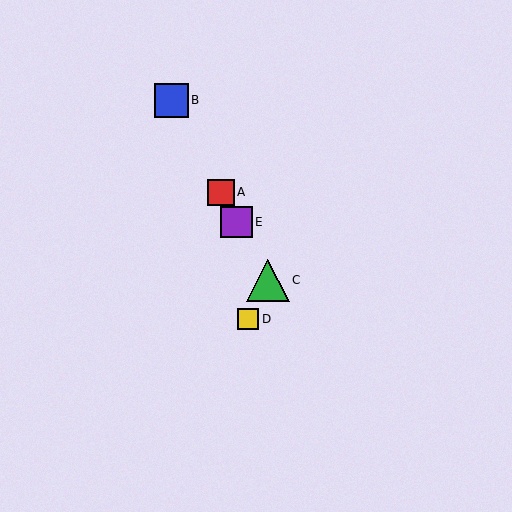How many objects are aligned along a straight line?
4 objects (A, B, C, E) are aligned along a straight line.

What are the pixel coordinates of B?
Object B is at (171, 100).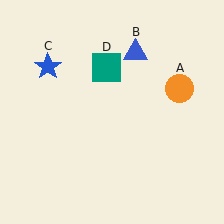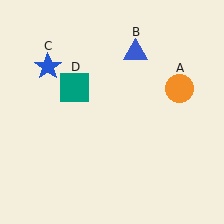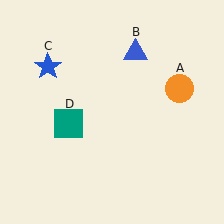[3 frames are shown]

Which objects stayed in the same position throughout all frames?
Orange circle (object A) and blue triangle (object B) and blue star (object C) remained stationary.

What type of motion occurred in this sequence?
The teal square (object D) rotated counterclockwise around the center of the scene.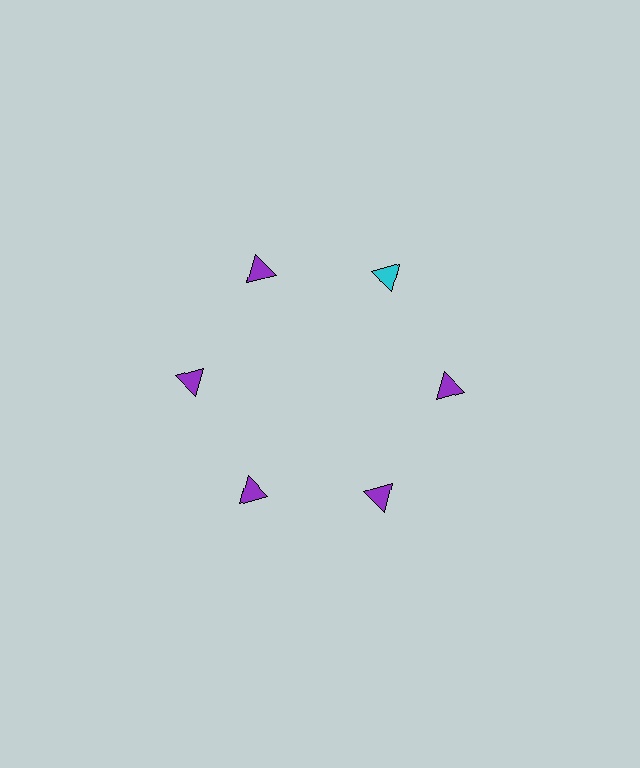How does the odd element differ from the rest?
It has a different color: cyan instead of purple.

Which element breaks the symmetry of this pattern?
The cyan triangle at roughly the 1 o'clock position breaks the symmetry. All other shapes are purple triangles.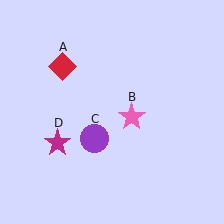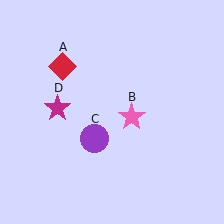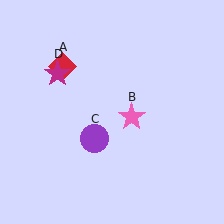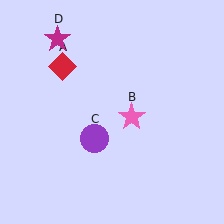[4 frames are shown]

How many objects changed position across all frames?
1 object changed position: magenta star (object D).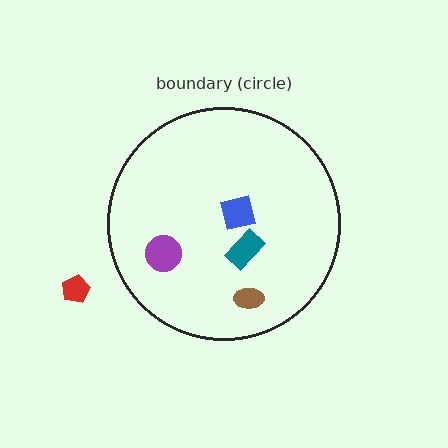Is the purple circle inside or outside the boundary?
Inside.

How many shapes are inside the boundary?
4 inside, 1 outside.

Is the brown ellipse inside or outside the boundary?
Inside.